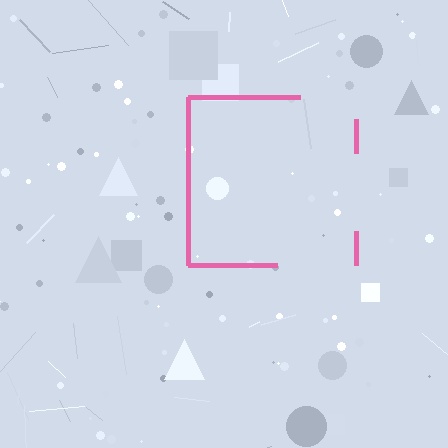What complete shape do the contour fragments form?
The contour fragments form a square.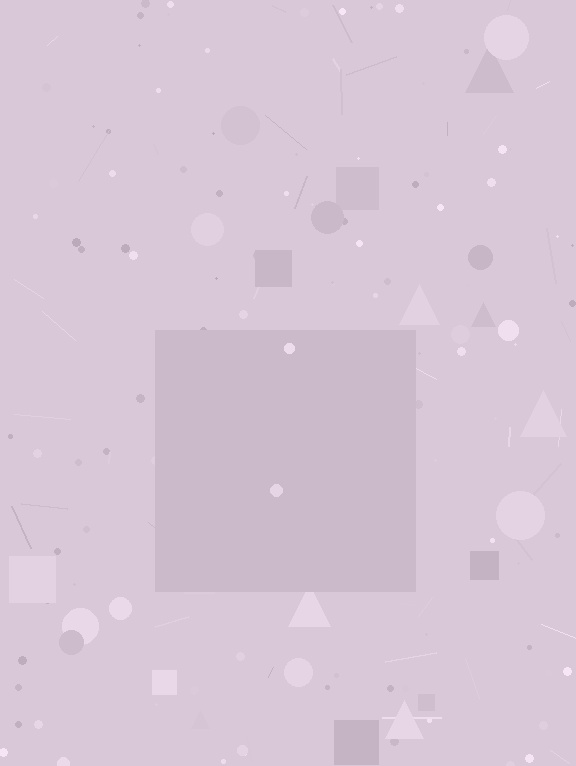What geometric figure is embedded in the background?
A square is embedded in the background.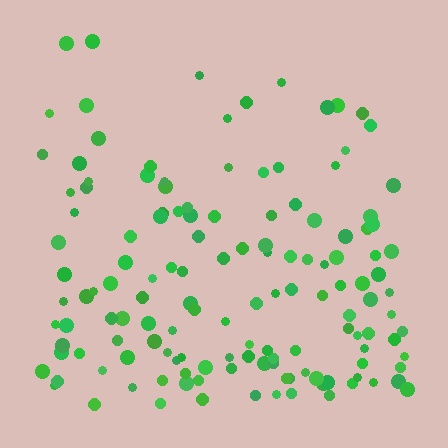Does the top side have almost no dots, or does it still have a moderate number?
Still a moderate number, just noticeably fewer than the bottom.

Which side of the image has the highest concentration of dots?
The bottom.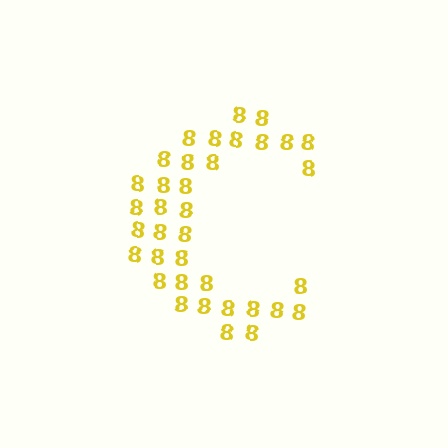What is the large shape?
The large shape is the letter C.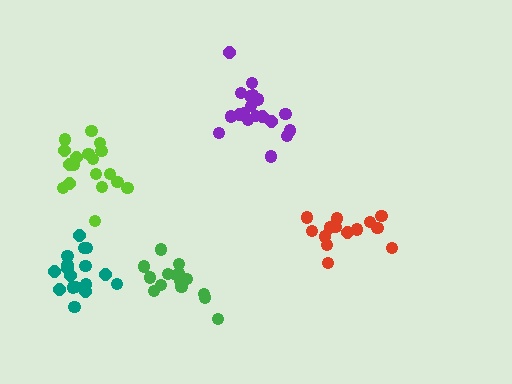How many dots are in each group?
Group 1: 17 dots, Group 2: 16 dots, Group 3: 18 dots, Group 4: 14 dots, Group 5: 19 dots (84 total).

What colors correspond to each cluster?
The clusters are colored: teal, green, lime, red, purple.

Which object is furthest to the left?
The teal cluster is leftmost.